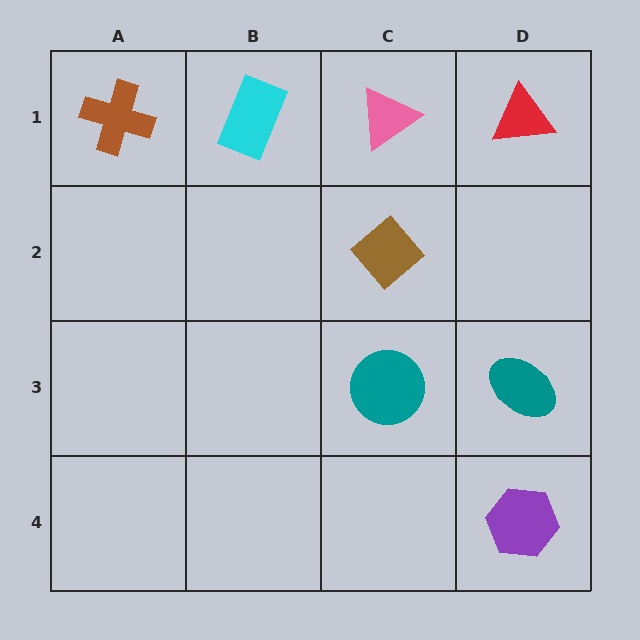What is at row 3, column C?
A teal circle.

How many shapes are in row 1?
4 shapes.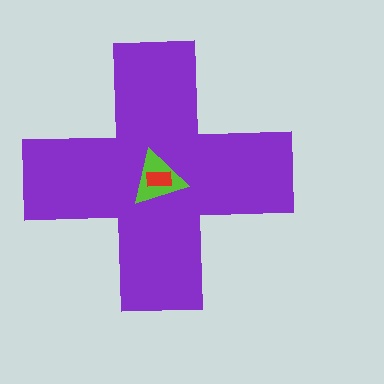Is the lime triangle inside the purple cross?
Yes.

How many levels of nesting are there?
3.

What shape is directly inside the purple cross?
The lime triangle.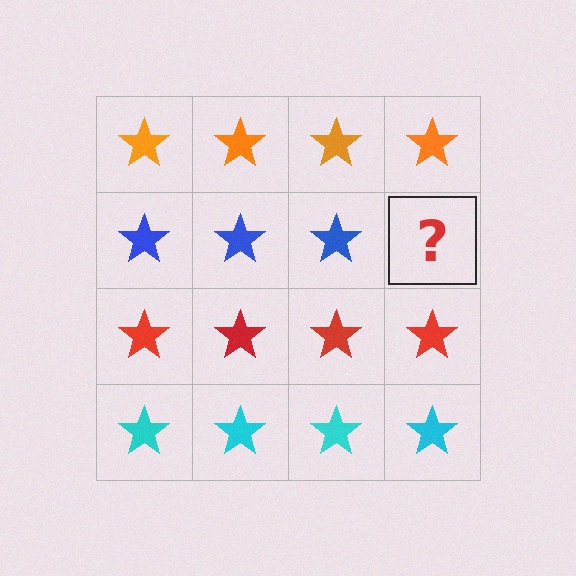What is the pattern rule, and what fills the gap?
The rule is that each row has a consistent color. The gap should be filled with a blue star.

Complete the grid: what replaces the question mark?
The question mark should be replaced with a blue star.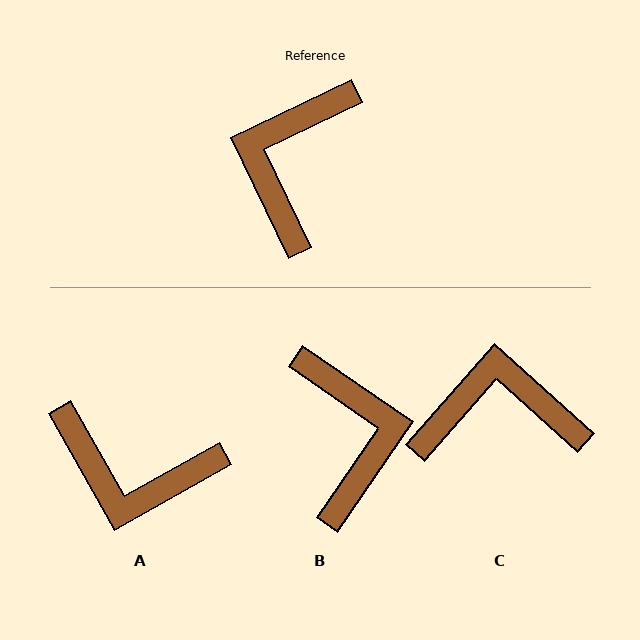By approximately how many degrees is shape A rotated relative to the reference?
Approximately 94 degrees counter-clockwise.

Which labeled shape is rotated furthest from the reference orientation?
B, about 150 degrees away.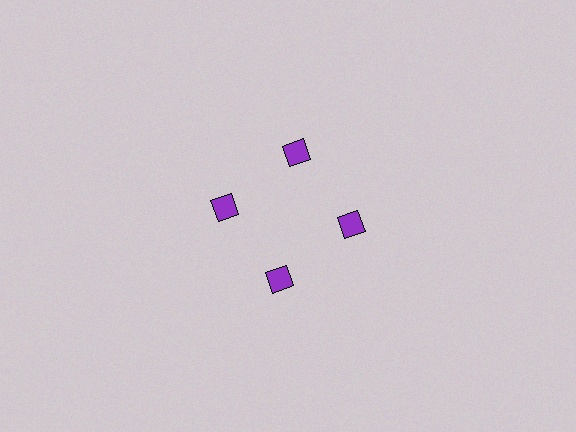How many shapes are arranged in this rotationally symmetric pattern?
There are 4 shapes, arranged in 4 groups of 1.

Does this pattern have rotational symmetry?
Yes, this pattern has 4-fold rotational symmetry. It looks the same after rotating 90 degrees around the center.